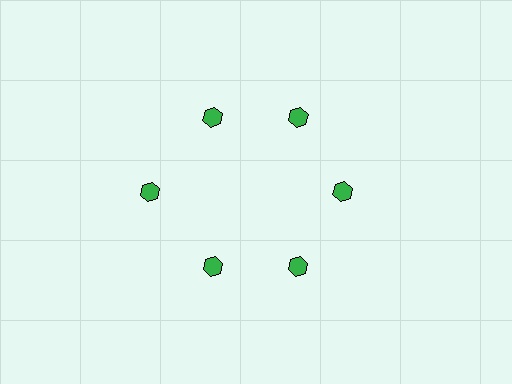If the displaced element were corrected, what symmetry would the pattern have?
It would have 6-fold rotational symmetry — the pattern would map onto itself every 60 degrees.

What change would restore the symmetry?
The symmetry would be restored by moving it inward, back onto the ring so that all 6 hexagons sit at equal angles and equal distance from the center.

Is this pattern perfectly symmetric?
No. The 6 green hexagons are arranged in a ring, but one element near the 9 o'clock position is pushed outward from the center, breaking the 6-fold rotational symmetry.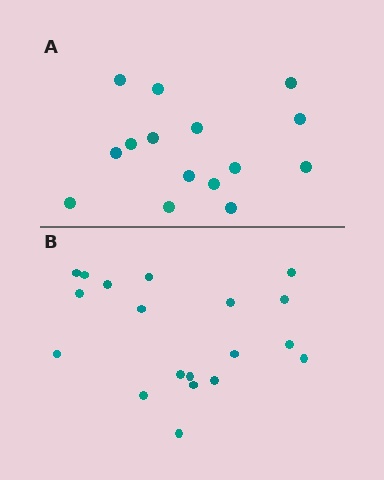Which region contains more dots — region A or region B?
Region B (the bottom region) has more dots.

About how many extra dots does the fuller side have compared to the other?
Region B has about 4 more dots than region A.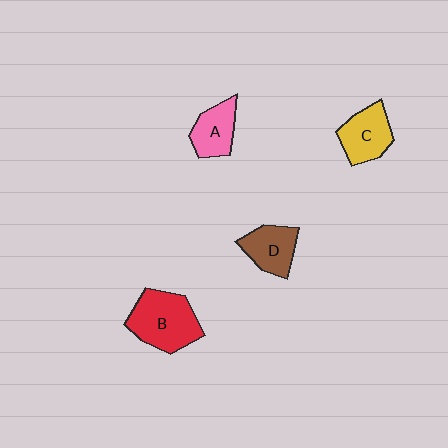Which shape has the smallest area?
Shape A (pink).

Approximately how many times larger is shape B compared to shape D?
Approximately 1.5 times.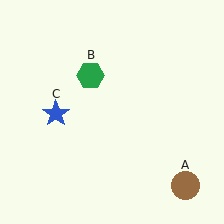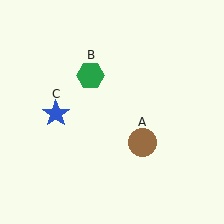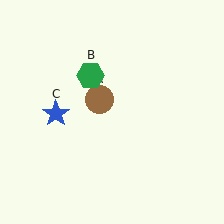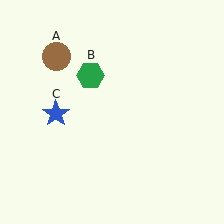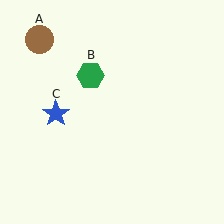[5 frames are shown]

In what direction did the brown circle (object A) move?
The brown circle (object A) moved up and to the left.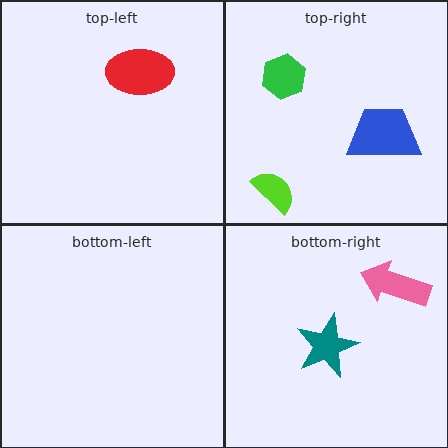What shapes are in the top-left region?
The red ellipse.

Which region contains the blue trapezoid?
The top-right region.